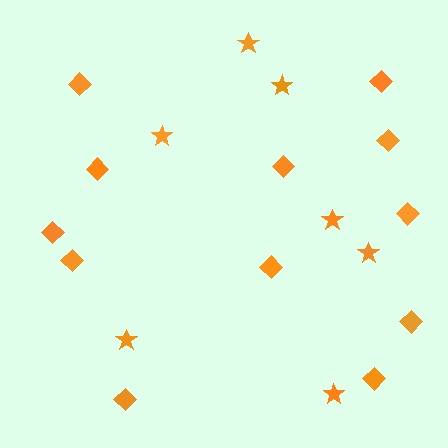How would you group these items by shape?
There are 2 groups: one group of diamonds (12) and one group of stars (7).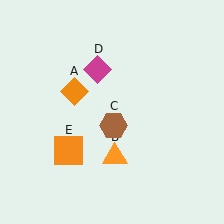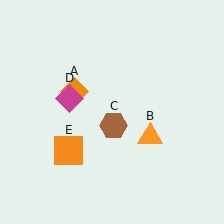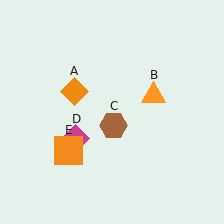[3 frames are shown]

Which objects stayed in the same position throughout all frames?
Orange diamond (object A) and brown hexagon (object C) and orange square (object E) remained stationary.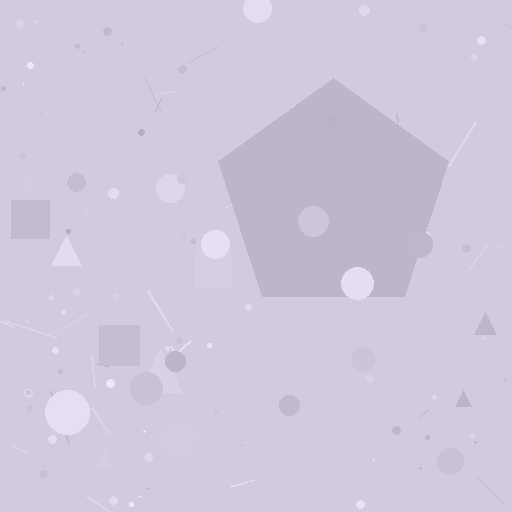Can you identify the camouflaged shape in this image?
The camouflaged shape is a pentagon.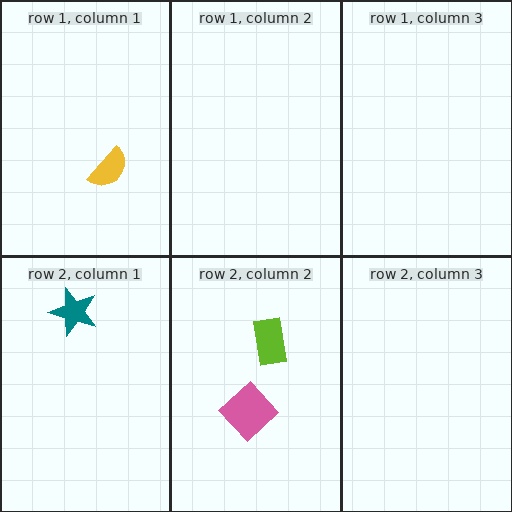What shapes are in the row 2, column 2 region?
The lime rectangle, the pink diamond.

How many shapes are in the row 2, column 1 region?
1.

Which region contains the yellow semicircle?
The row 1, column 1 region.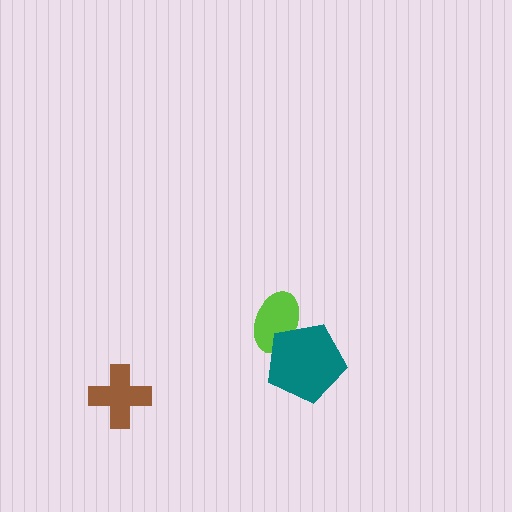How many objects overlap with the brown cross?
0 objects overlap with the brown cross.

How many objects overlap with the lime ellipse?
1 object overlaps with the lime ellipse.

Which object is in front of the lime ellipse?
The teal pentagon is in front of the lime ellipse.